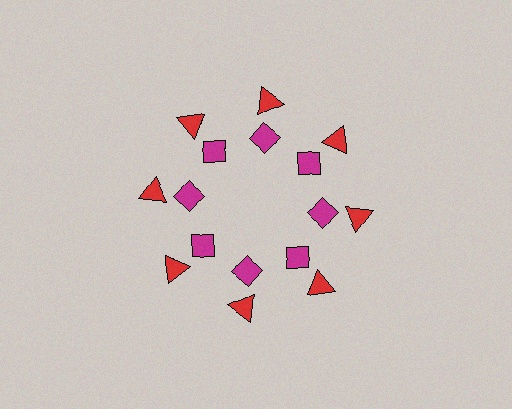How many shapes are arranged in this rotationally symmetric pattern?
There are 16 shapes, arranged in 8 groups of 2.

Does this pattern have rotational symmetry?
Yes, this pattern has 8-fold rotational symmetry. It looks the same after rotating 45 degrees around the center.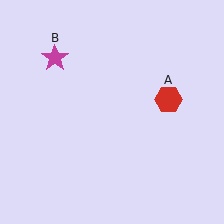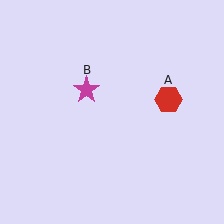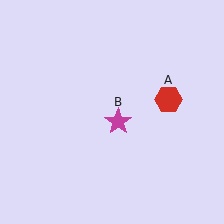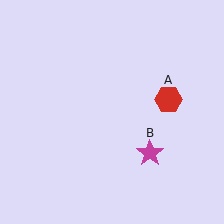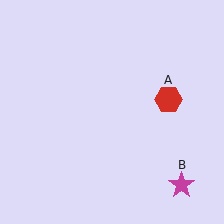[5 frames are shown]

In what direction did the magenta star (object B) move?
The magenta star (object B) moved down and to the right.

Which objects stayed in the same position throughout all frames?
Red hexagon (object A) remained stationary.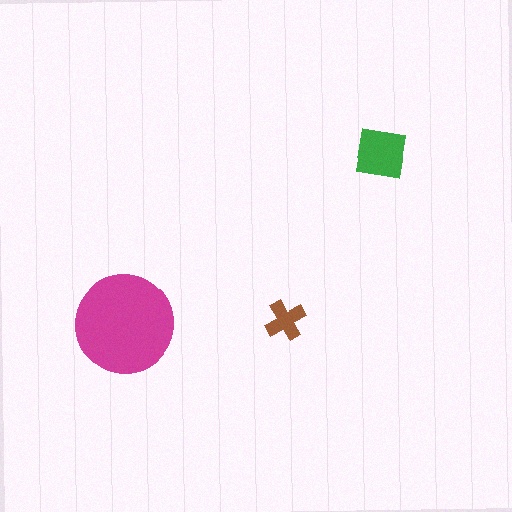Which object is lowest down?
The magenta circle is bottommost.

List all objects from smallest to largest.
The brown cross, the green square, the magenta circle.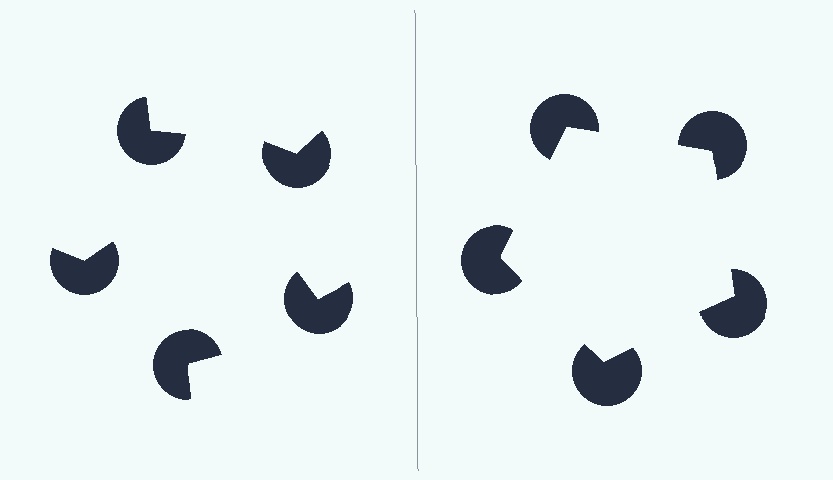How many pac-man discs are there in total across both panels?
10 — 5 on each side.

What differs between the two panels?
The pac-man discs are positioned identically on both sides; only the wedge orientations differ. On the right they align to a pentagon; on the left they are misaligned.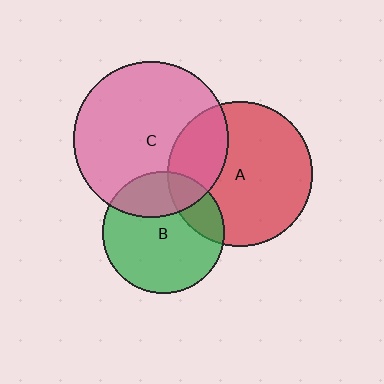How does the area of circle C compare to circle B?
Approximately 1.6 times.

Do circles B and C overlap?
Yes.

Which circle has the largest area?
Circle C (pink).